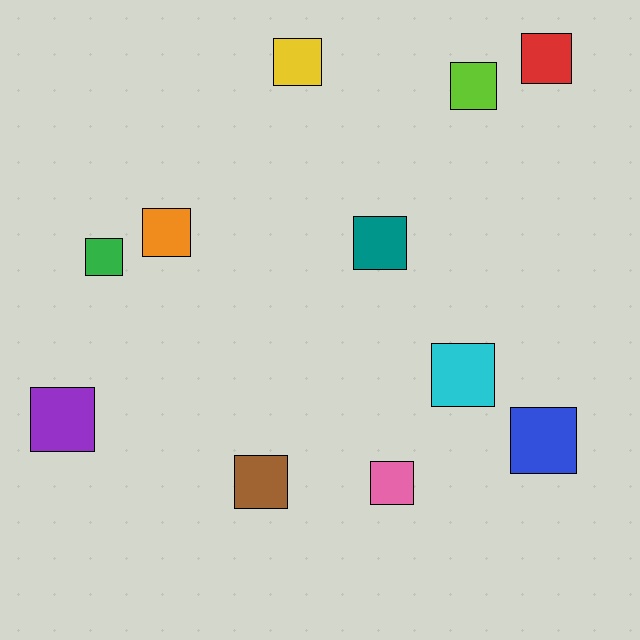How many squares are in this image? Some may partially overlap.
There are 11 squares.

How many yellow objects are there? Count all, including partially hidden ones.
There is 1 yellow object.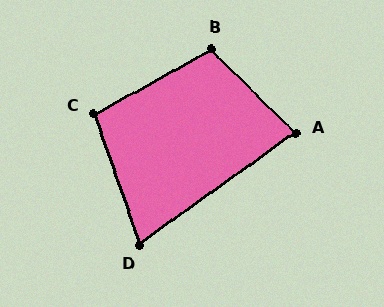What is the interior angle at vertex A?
Approximately 80 degrees (acute).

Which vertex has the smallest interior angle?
D, at approximately 73 degrees.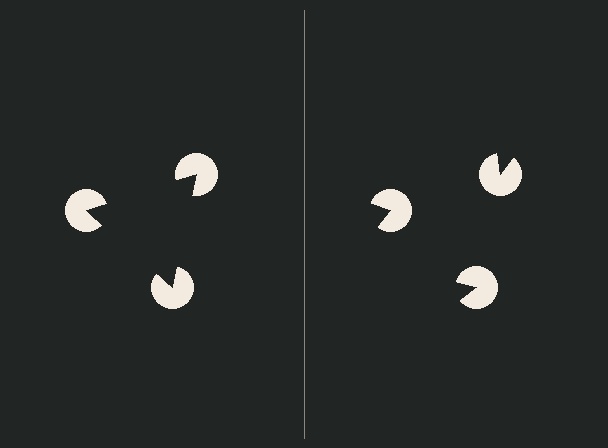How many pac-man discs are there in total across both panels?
6 — 3 on each side.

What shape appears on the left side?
An illusory triangle.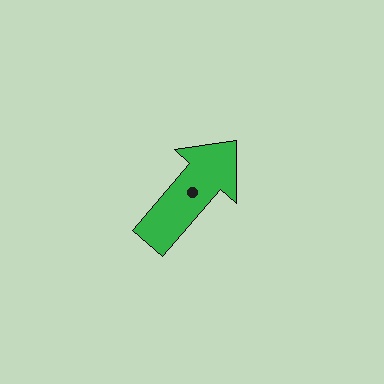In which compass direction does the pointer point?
Northeast.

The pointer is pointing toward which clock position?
Roughly 1 o'clock.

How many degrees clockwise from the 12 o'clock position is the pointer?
Approximately 41 degrees.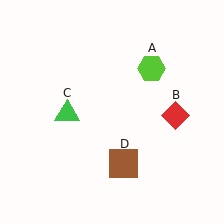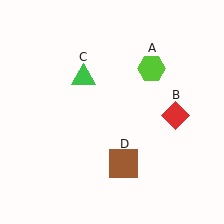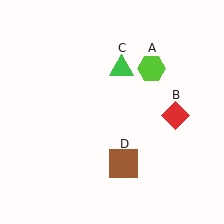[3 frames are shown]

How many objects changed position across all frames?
1 object changed position: green triangle (object C).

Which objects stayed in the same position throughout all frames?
Lime hexagon (object A) and red diamond (object B) and brown square (object D) remained stationary.